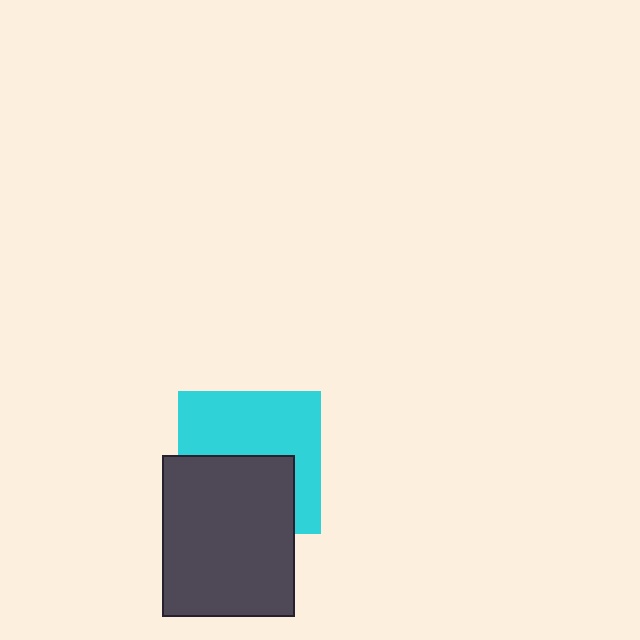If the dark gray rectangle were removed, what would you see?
You would see the complete cyan square.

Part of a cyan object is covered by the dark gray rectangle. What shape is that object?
It is a square.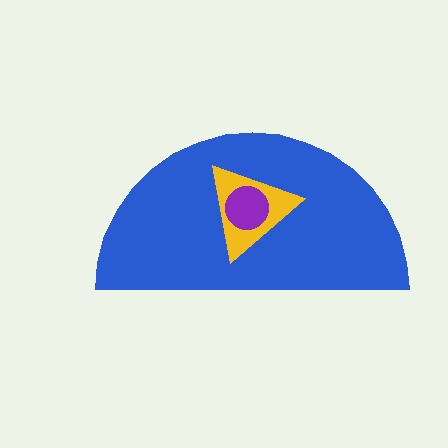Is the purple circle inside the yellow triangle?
Yes.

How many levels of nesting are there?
3.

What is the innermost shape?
The purple circle.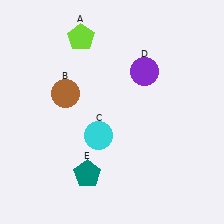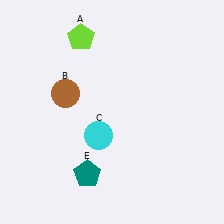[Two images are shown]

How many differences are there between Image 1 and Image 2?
There is 1 difference between the two images.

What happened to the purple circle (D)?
The purple circle (D) was removed in Image 2. It was in the top-right area of Image 1.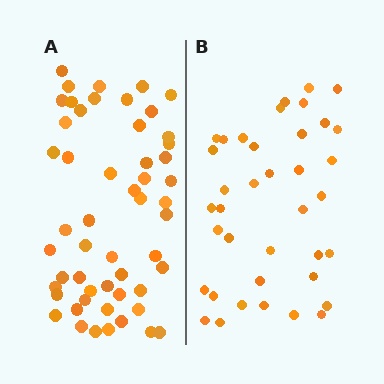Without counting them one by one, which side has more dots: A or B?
Region A (the left region) has more dots.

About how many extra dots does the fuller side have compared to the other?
Region A has approximately 15 more dots than region B.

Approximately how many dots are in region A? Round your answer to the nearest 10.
About 50 dots. (The exact count is 53, which rounds to 50.)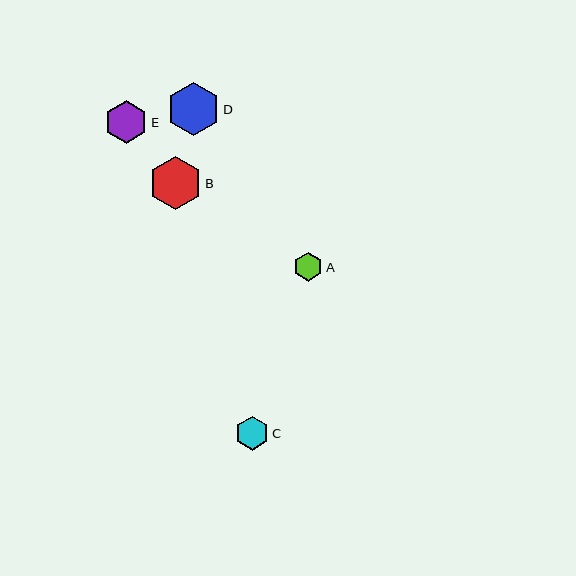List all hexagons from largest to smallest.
From largest to smallest: B, D, E, C, A.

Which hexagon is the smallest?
Hexagon A is the smallest with a size of approximately 29 pixels.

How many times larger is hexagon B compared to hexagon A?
Hexagon B is approximately 1.8 times the size of hexagon A.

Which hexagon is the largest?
Hexagon B is the largest with a size of approximately 54 pixels.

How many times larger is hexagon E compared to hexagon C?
Hexagon E is approximately 1.3 times the size of hexagon C.